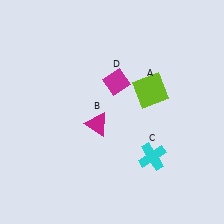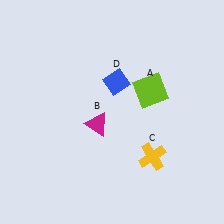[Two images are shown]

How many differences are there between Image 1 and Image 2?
There are 2 differences between the two images.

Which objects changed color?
C changed from cyan to yellow. D changed from magenta to blue.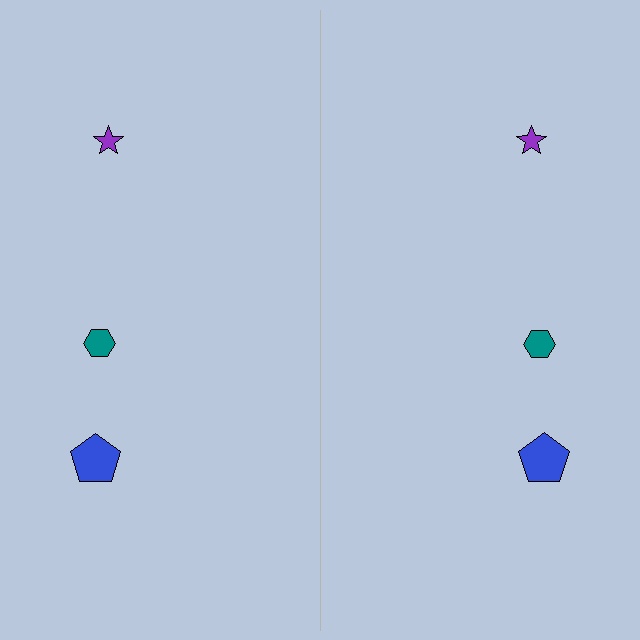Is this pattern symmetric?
Yes, this pattern has bilateral (reflection) symmetry.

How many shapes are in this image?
There are 6 shapes in this image.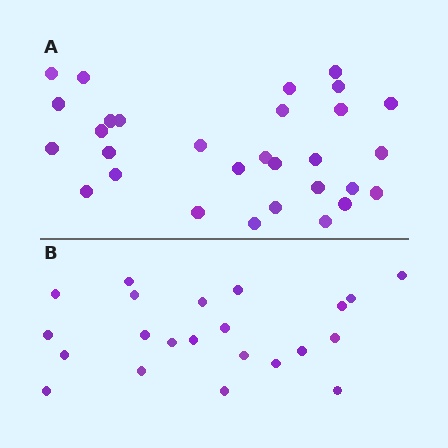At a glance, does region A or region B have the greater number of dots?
Region A (the top region) has more dots.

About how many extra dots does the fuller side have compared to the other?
Region A has roughly 8 or so more dots than region B.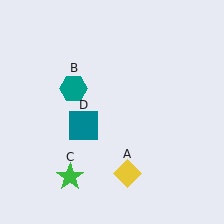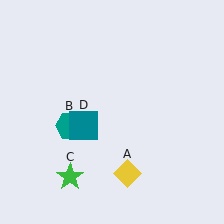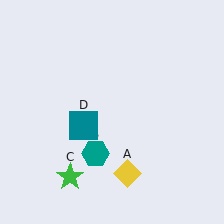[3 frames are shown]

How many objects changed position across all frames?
1 object changed position: teal hexagon (object B).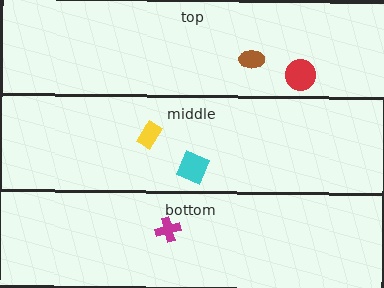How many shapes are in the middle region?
2.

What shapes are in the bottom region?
The magenta cross.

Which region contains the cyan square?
The middle region.